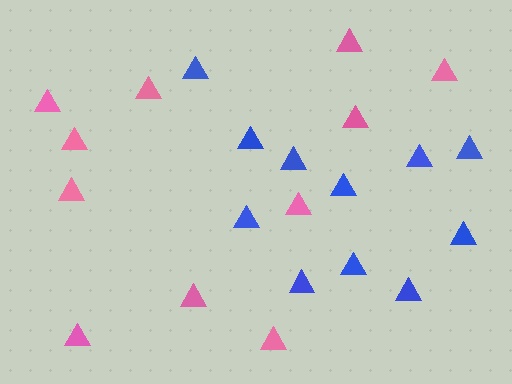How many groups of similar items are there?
There are 2 groups: one group of blue triangles (11) and one group of pink triangles (11).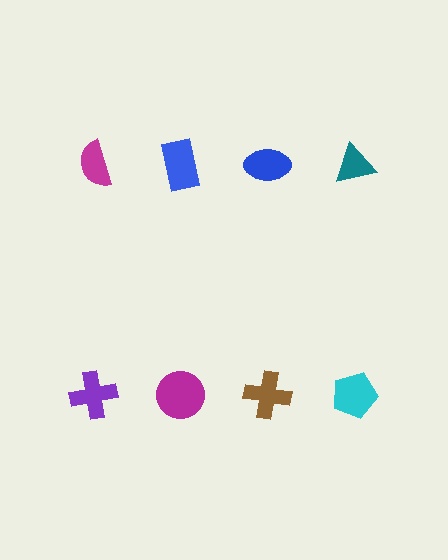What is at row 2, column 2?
A magenta circle.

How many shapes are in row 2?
4 shapes.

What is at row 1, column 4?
A teal triangle.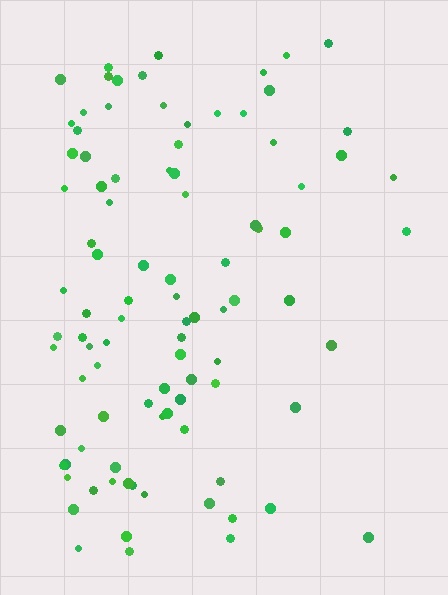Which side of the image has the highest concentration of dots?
The left.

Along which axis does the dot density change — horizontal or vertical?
Horizontal.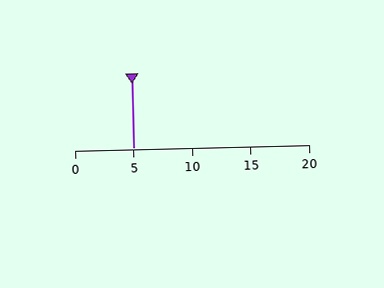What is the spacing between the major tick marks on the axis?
The major ticks are spaced 5 apart.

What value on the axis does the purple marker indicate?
The marker indicates approximately 5.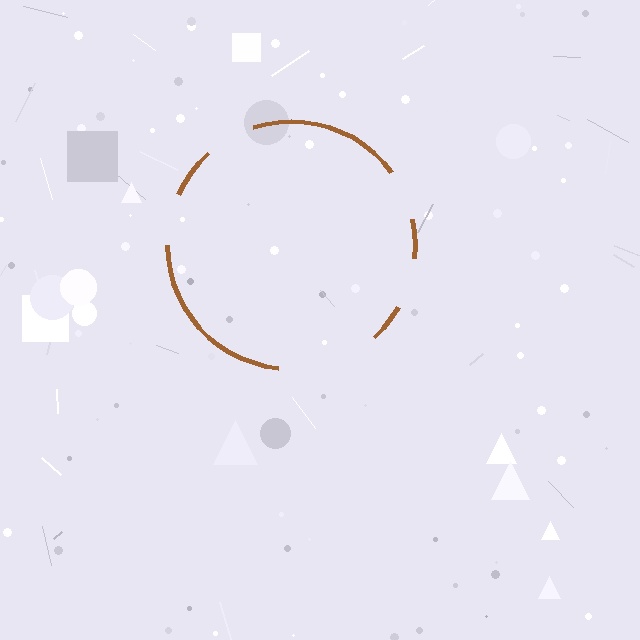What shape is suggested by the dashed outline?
The dashed outline suggests a circle.